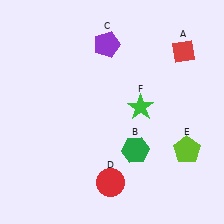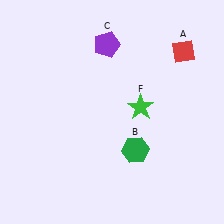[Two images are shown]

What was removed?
The red circle (D), the lime pentagon (E) were removed in Image 2.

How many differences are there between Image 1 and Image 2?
There are 2 differences between the two images.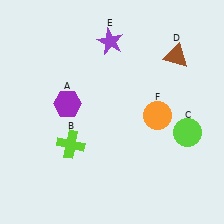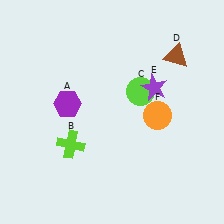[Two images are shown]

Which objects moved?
The objects that moved are: the lime circle (C), the purple star (E).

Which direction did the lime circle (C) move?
The lime circle (C) moved left.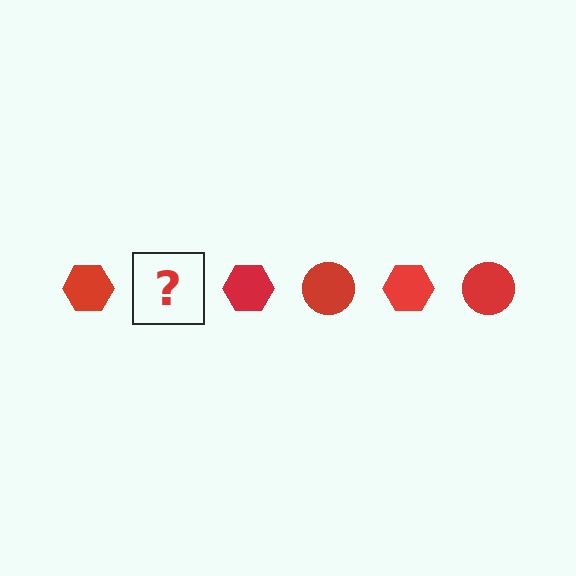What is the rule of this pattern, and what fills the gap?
The rule is that the pattern cycles through hexagon, circle shapes in red. The gap should be filled with a red circle.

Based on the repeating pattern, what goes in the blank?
The blank should be a red circle.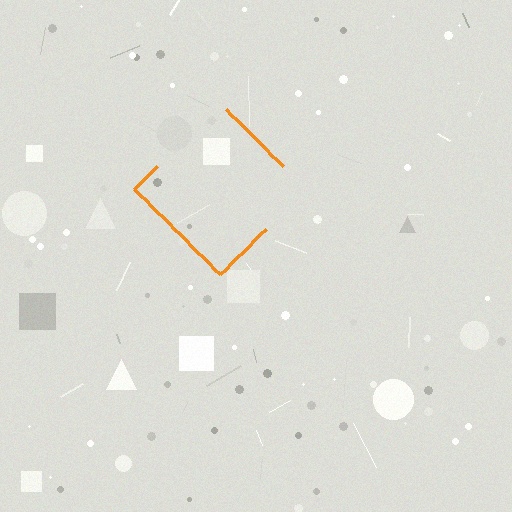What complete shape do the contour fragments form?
The contour fragments form a diamond.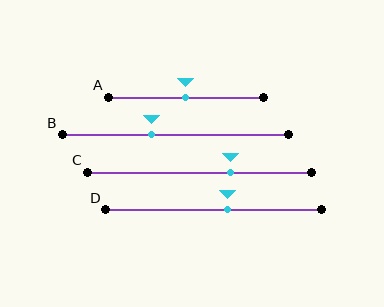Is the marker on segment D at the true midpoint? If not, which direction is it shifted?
No, the marker on segment D is shifted to the right by about 6% of the segment length.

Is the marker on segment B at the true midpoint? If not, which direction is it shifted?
No, the marker on segment B is shifted to the left by about 11% of the segment length.